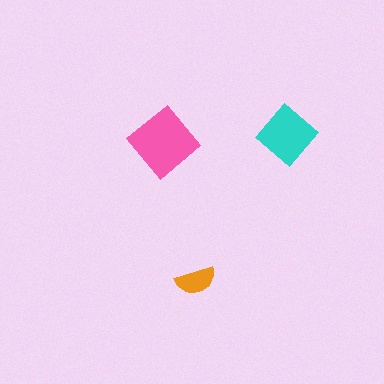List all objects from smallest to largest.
The orange semicircle, the cyan diamond, the pink diamond.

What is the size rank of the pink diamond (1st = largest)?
1st.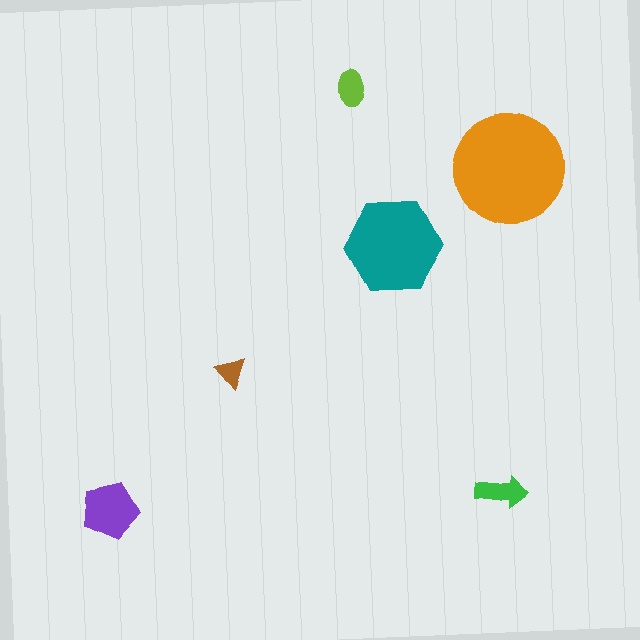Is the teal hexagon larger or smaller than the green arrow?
Larger.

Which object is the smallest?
The brown triangle.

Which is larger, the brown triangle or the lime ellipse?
The lime ellipse.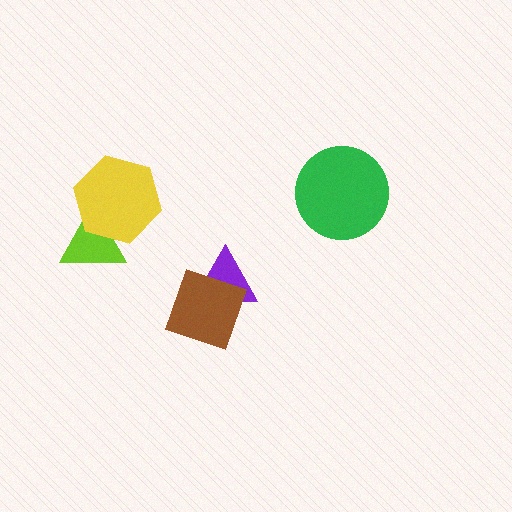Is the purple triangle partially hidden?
Yes, it is partially covered by another shape.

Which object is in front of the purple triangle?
The brown square is in front of the purple triangle.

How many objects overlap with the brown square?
1 object overlaps with the brown square.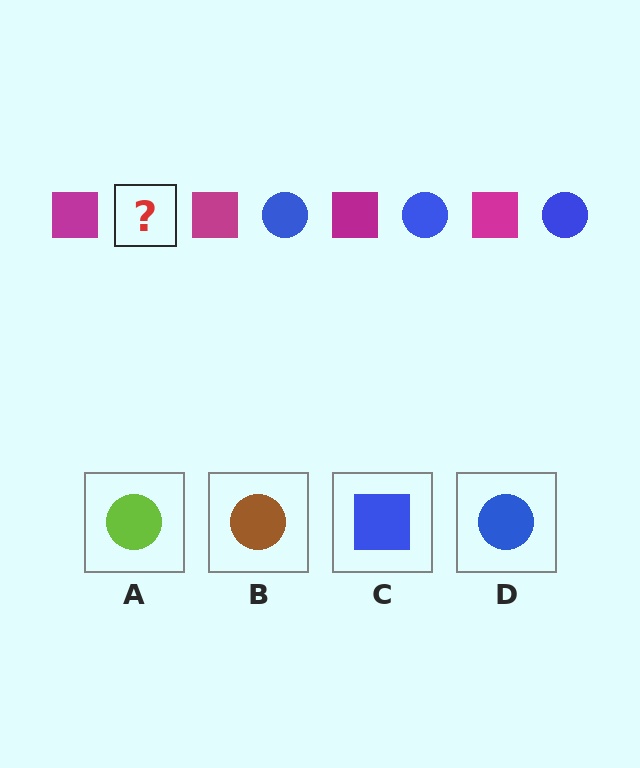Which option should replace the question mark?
Option D.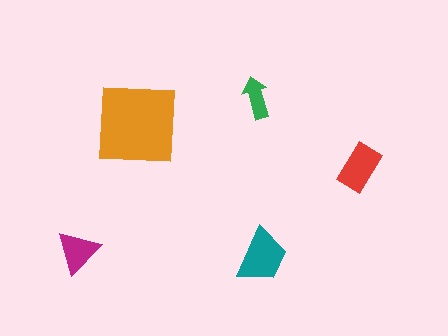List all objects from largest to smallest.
The orange square, the teal trapezoid, the red rectangle, the magenta triangle, the green arrow.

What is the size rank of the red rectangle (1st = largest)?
3rd.